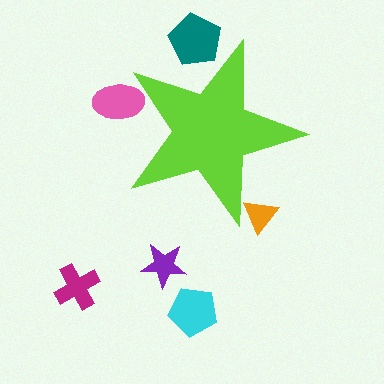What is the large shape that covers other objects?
A lime star.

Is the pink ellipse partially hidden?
Yes, the pink ellipse is partially hidden behind the lime star.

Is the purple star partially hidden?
No, the purple star is fully visible.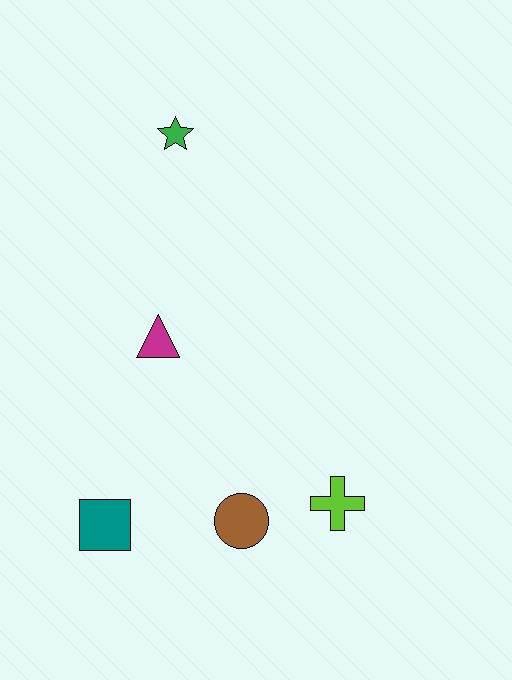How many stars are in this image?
There is 1 star.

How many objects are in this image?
There are 5 objects.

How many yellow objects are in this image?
There are no yellow objects.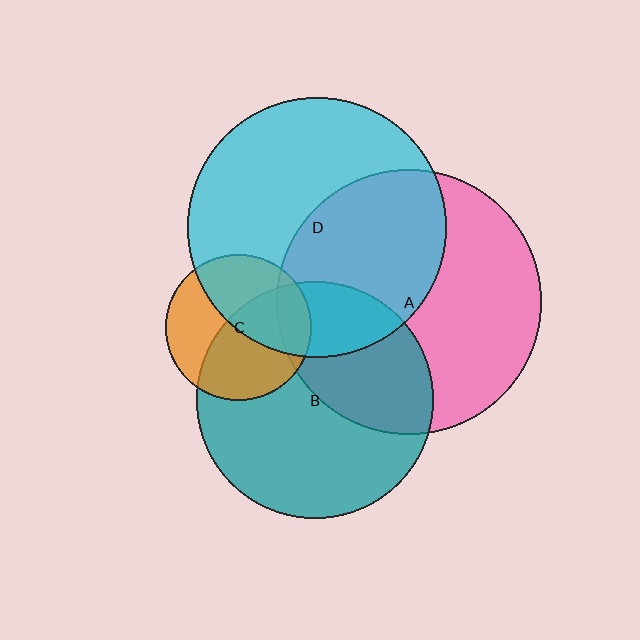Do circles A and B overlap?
Yes.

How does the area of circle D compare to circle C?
Approximately 3.2 times.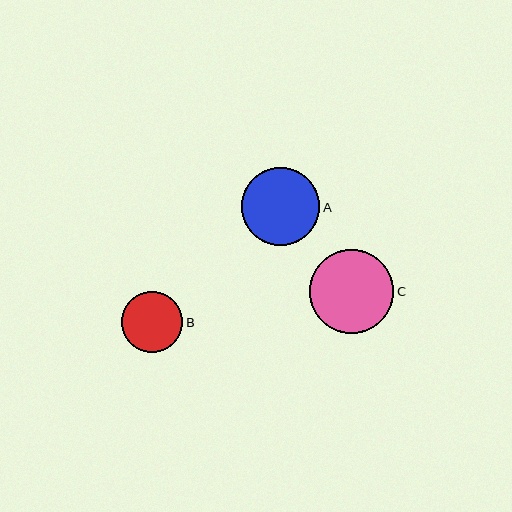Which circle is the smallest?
Circle B is the smallest with a size of approximately 61 pixels.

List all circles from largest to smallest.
From largest to smallest: C, A, B.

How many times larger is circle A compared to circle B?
Circle A is approximately 1.3 times the size of circle B.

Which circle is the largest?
Circle C is the largest with a size of approximately 84 pixels.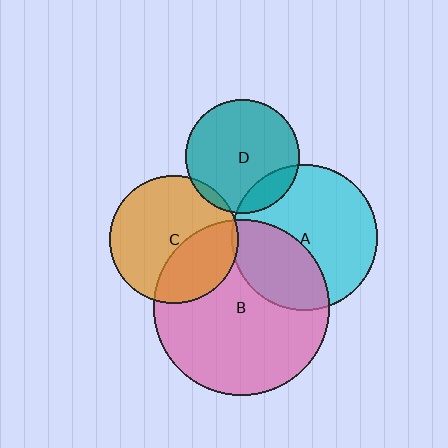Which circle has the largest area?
Circle B (pink).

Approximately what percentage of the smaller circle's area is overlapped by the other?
Approximately 15%.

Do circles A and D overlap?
Yes.